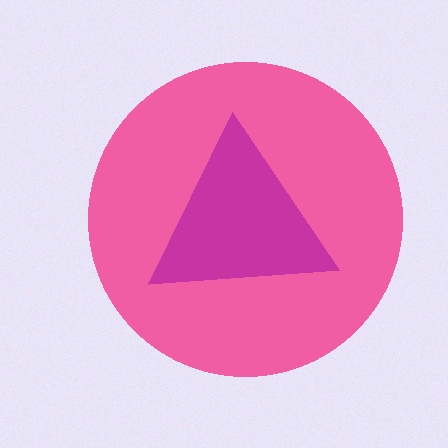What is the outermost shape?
The pink circle.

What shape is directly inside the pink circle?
The magenta triangle.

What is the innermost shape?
The magenta triangle.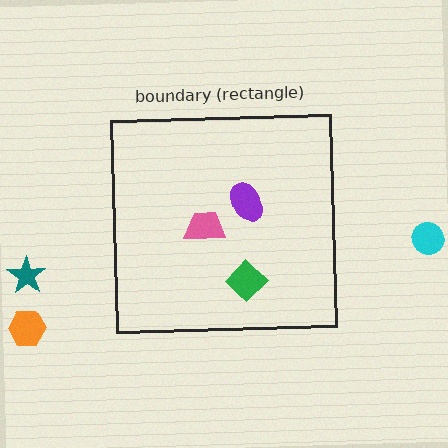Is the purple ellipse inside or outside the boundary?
Inside.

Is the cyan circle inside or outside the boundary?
Outside.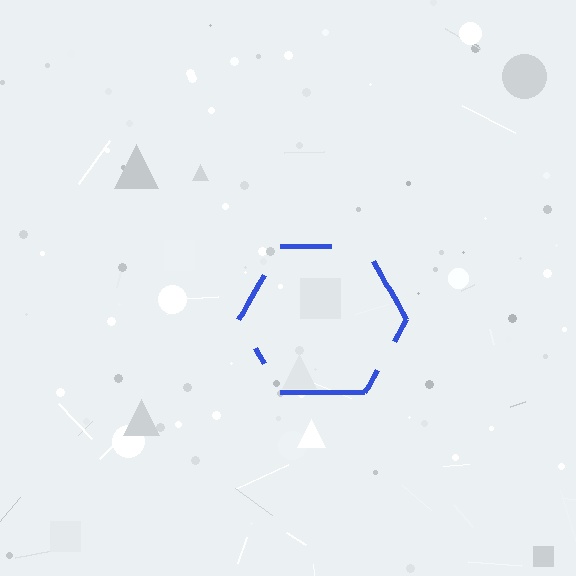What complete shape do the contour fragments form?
The contour fragments form a hexagon.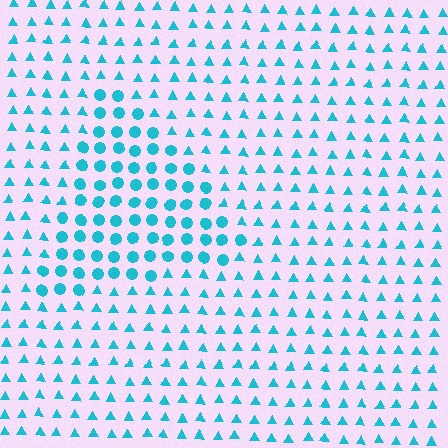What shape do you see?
I see a triangle.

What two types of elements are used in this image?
The image uses circles inside the triangle region and triangles outside it.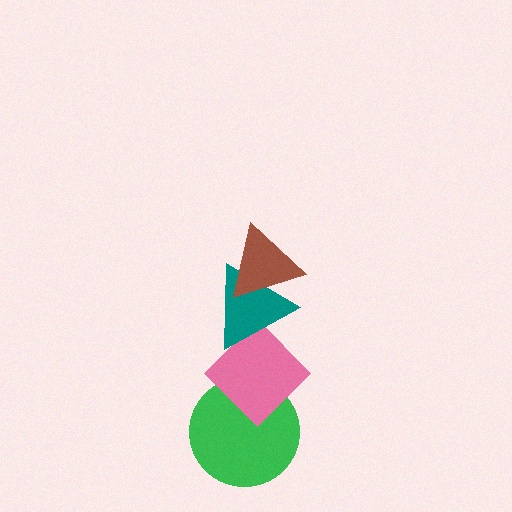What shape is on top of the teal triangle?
The brown triangle is on top of the teal triangle.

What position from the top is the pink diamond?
The pink diamond is 3rd from the top.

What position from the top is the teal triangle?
The teal triangle is 2nd from the top.